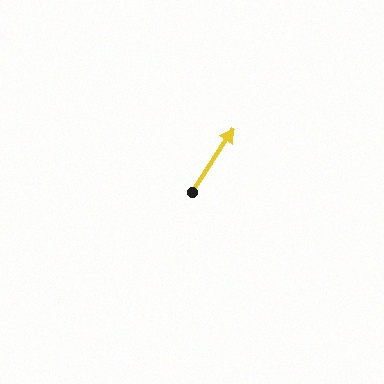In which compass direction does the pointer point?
Northeast.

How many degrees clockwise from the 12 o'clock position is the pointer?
Approximately 33 degrees.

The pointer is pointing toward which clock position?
Roughly 1 o'clock.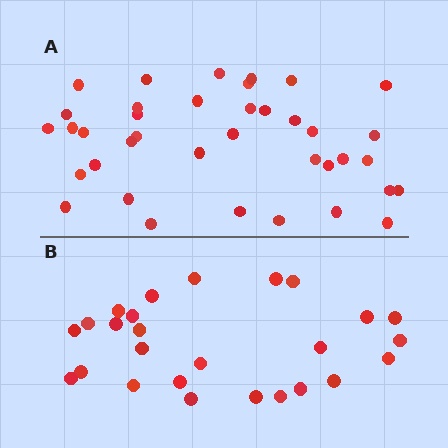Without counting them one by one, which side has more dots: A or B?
Region A (the top region) has more dots.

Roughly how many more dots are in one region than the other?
Region A has roughly 12 or so more dots than region B.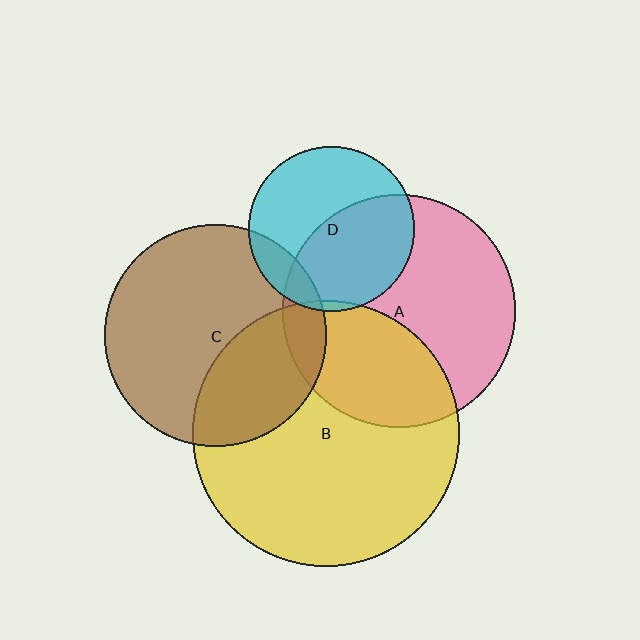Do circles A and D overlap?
Yes.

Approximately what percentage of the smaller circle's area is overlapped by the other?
Approximately 50%.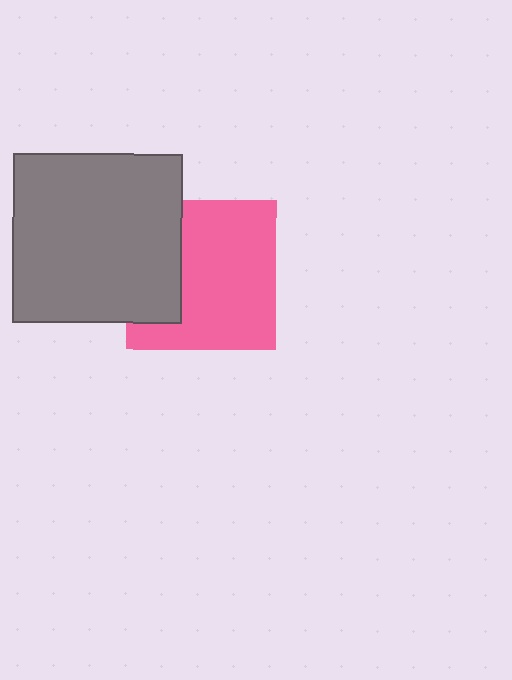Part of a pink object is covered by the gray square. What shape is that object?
It is a square.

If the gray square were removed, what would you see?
You would see the complete pink square.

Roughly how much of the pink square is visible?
Most of it is visible (roughly 69%).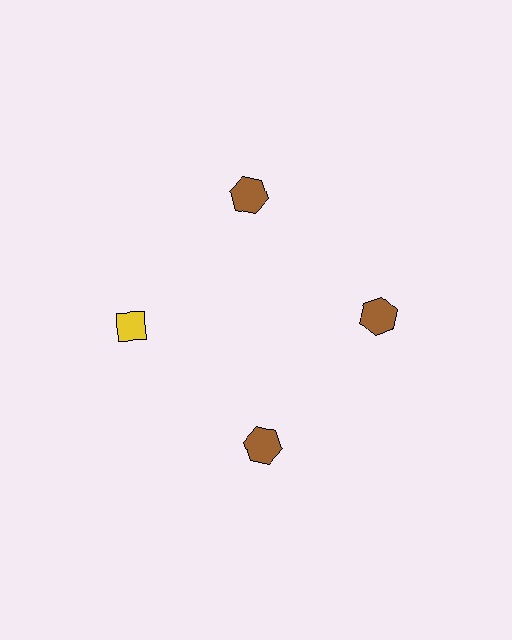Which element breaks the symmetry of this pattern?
The yellow diamond at roughly the 9 o'clock position breaks the symmetry. All other shapes are brown hexagons.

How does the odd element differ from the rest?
It differs in both color (yellow instead of brown) and shape (diamond instead of hexagon).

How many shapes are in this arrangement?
There are 4 shapes arranged in a ring pattern.